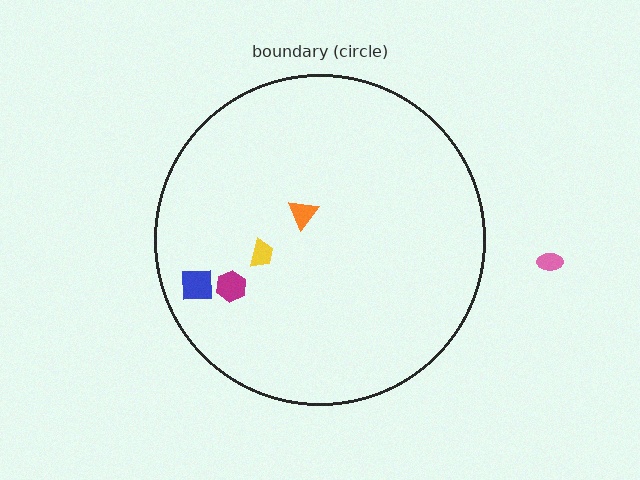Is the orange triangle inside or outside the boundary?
Inside.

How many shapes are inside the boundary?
4 inside, 1 outside.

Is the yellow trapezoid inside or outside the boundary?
Inside.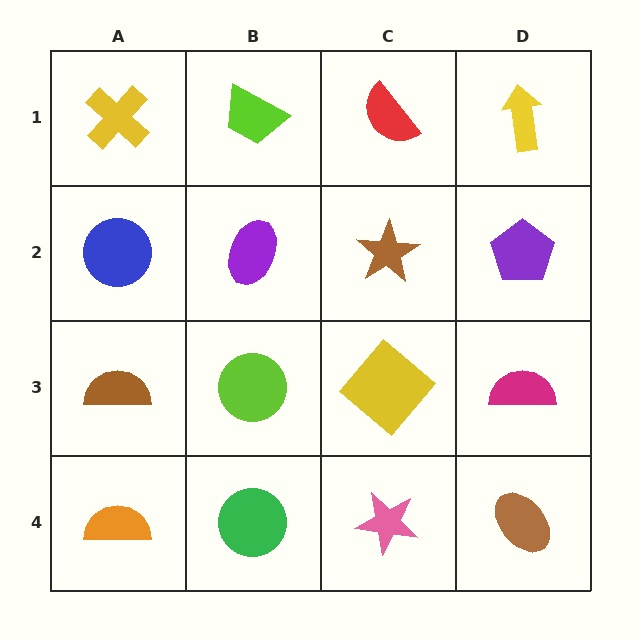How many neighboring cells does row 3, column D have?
3.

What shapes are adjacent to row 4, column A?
A brown semicircle (row 3, column A), a green circle (row 4, column B).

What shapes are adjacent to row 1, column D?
A purple pentagon (row 2, column D), a red semicircle (row 1, column C).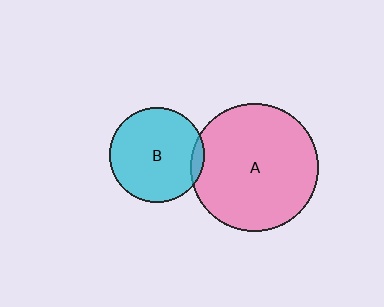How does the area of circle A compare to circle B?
Approximately 1.8 times.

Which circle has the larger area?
Circle A (pink).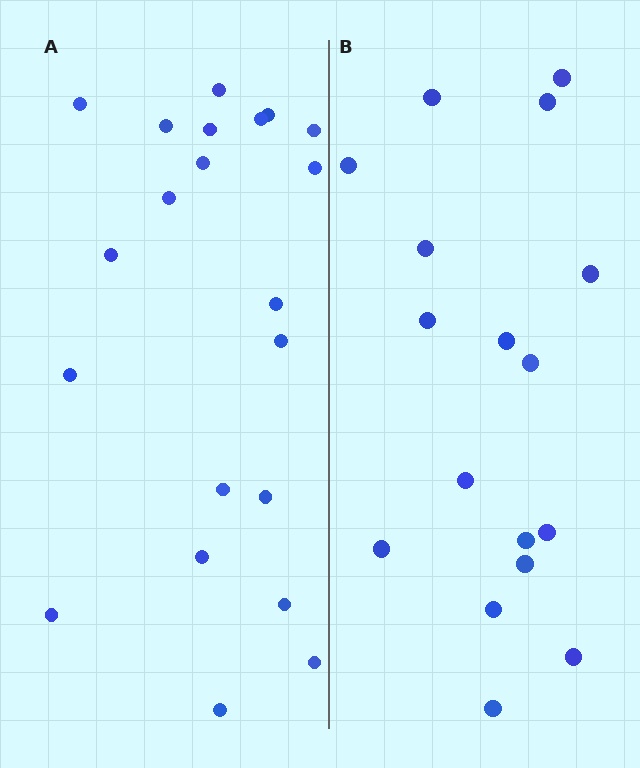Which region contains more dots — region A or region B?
Region A (the left region) has more dots.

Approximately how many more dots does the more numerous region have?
Region A has about 4 more dots than region B.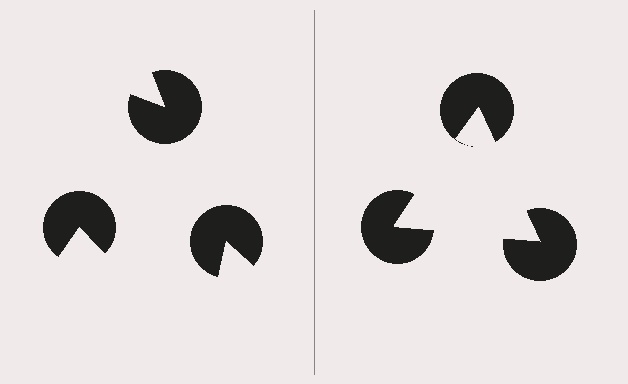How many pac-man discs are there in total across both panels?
6 — 3 on each side.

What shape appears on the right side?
An illusory triangle.